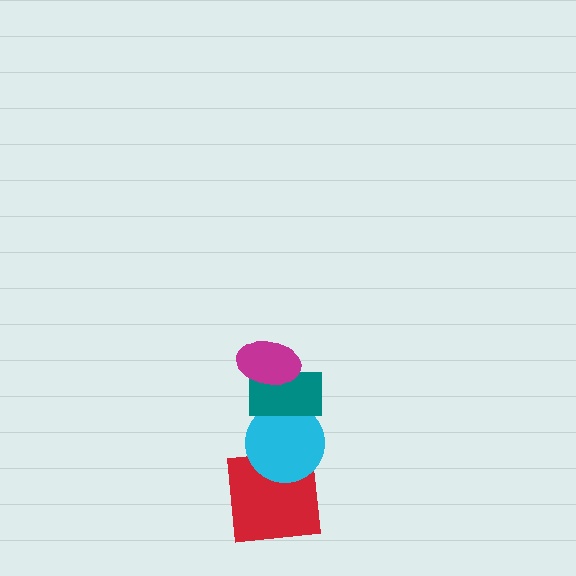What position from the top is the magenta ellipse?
The magenta ellipse is 1st from the top.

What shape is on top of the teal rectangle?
The magenta ellipse is on top of the teal rectangle.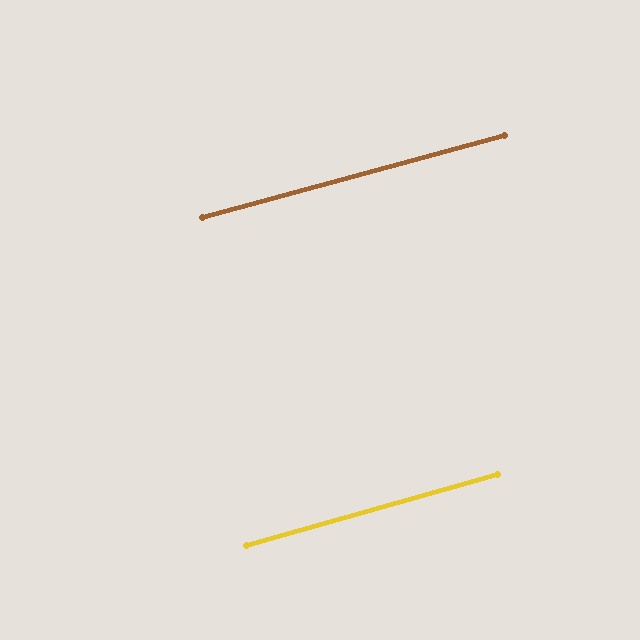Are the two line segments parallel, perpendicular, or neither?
Parallel — their directions differ by only 0.6°.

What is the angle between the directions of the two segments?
Approximately 1 degree.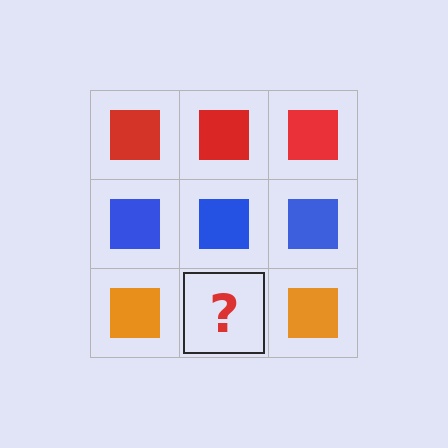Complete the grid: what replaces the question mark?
The question mark should be replaced with an orange square.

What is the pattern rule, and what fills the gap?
The rule is that each row has a consistent color. The gap should be filled with an orange square.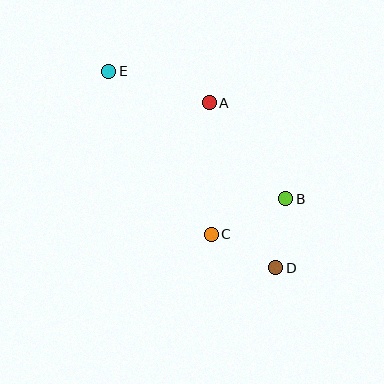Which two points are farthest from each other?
Points D and E are farthest from each other.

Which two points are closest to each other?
Points B and D are closest to each other.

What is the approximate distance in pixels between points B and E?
The distance between B and E is approximately 218 pixels.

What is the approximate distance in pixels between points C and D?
The distance between C and D is approximately 72 pixels.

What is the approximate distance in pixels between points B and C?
The distance between B and C is approximately 83 pixels.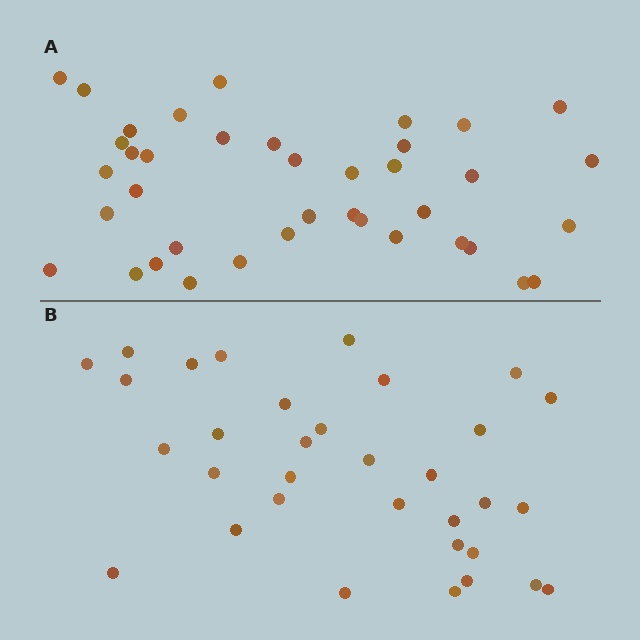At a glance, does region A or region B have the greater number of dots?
Region A (the top region) has more dots.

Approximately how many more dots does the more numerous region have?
Region A has about 6 more dots than region B.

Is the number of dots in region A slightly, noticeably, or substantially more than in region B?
Region A has only slightly more — the two regions are fairly close. The ratio is roughly 1.2 to 1.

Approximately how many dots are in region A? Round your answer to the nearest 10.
About 40 dots. (The exact count is 39, which rounds to 40.)